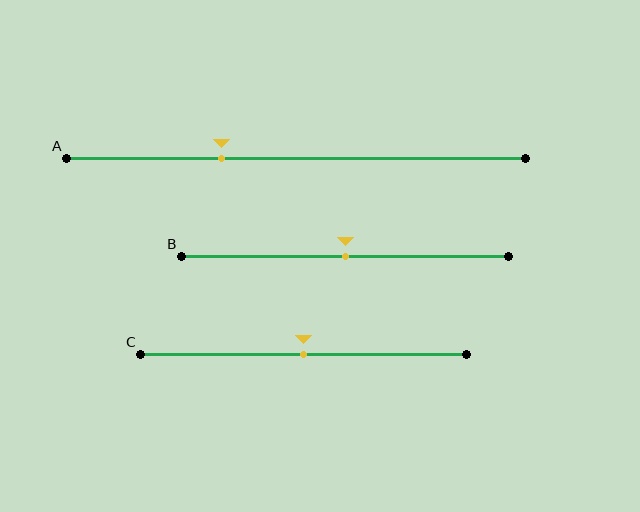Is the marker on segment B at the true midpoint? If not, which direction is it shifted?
Yes, the marker on segment B is at the true midpoint.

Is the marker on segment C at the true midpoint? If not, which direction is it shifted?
Yes, the marker on segment C is at the true midpoint.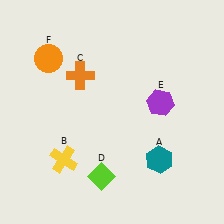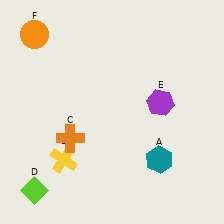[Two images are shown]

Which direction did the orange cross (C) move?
The orange cross (C) moved down.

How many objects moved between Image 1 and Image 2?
3 objects moved between the two images.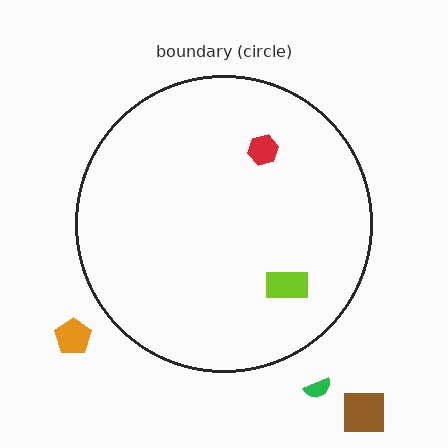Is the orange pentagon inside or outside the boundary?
Outside.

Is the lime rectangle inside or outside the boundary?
Inside.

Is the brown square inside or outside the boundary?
Outside.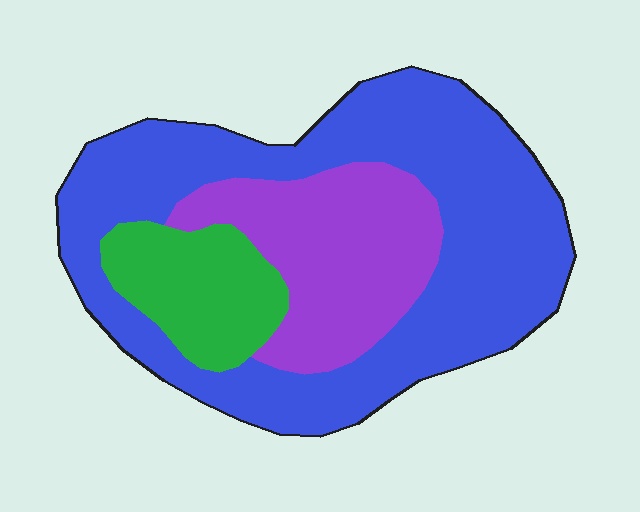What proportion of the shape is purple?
Purple covers 25% of the shape.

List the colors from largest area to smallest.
From largest to smallest: blue, purple, green.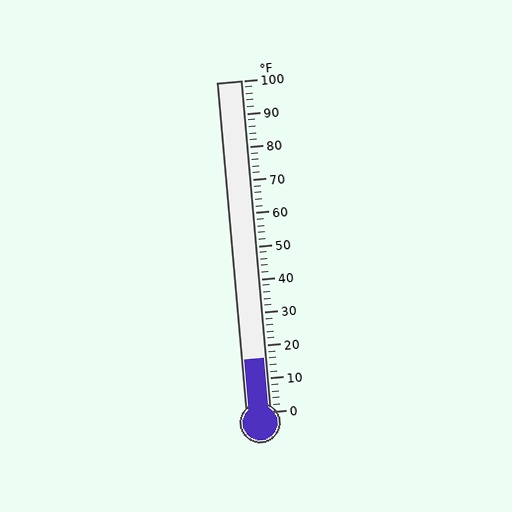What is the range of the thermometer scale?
The thermometer scale ranges from 0°F to 100°F.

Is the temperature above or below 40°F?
The temperature is below 40°F.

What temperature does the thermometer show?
The thermometer shows approximately 16°F.